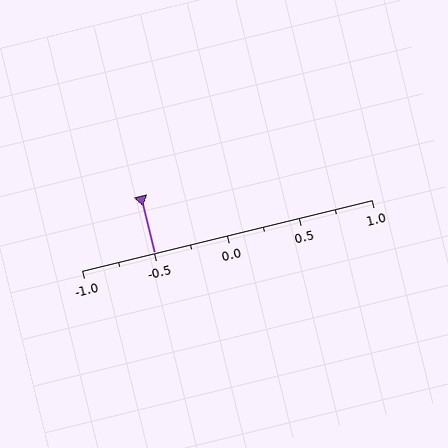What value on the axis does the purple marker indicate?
The marker indicates approximately -0.5.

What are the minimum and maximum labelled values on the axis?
The axis runs from -1.0 to 1.0.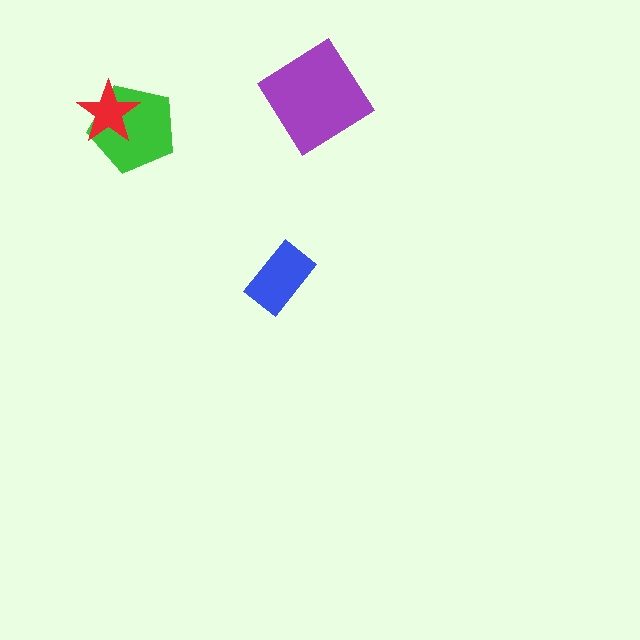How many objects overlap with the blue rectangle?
0 objects overlap with the blue rectangle.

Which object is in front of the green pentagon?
The red star is in front of the green pentagon.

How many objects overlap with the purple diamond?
0 objects overlap with the purple diamond.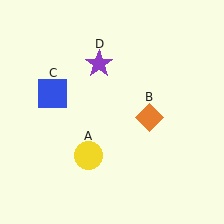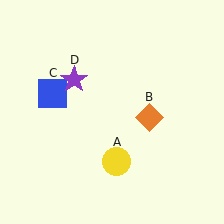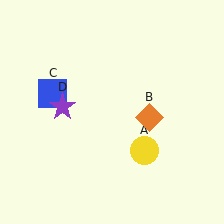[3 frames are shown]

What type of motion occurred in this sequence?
The yellow circle (object A), purple star (object D) rotated counterclockwise around the center of the scene.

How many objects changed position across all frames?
2 objects changed position: yellow circle (object A), purple star (object D).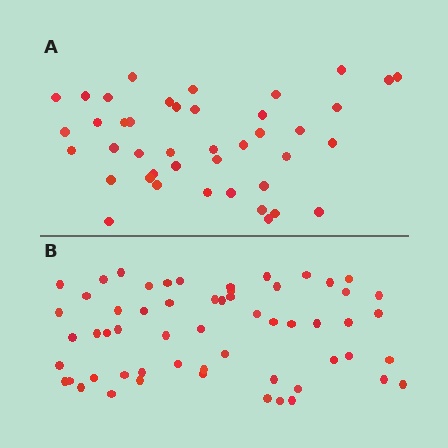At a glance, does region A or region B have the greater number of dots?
Region B (the bottom region) has more dots.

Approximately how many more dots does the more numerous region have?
Region B has approximately 15 more dots than region A.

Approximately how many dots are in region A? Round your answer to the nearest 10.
About 40 dots. (The exact count is 42, which rounds to 40.)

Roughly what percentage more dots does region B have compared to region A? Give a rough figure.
About 40% more.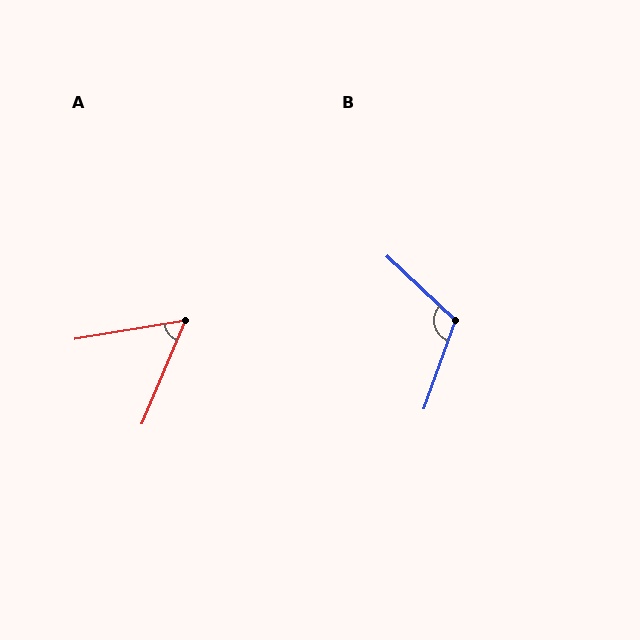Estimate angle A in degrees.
Approximately 58 degrees.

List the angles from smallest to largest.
A (58°), B (113°).